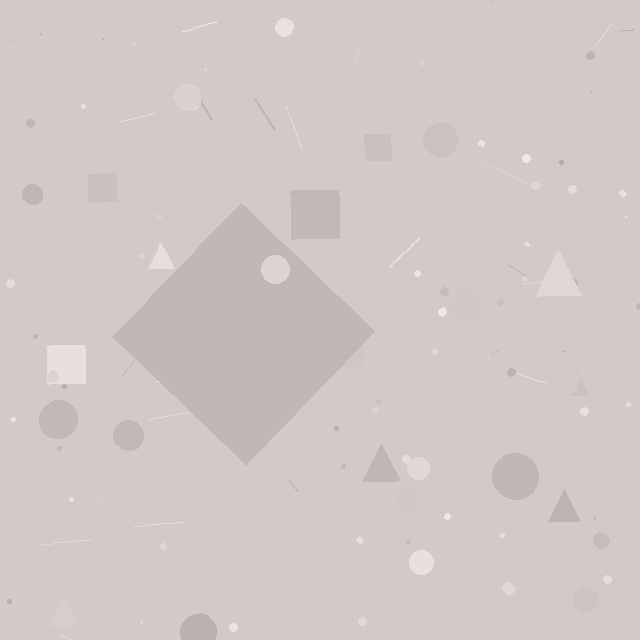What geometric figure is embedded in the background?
A diamond is embedded in the background.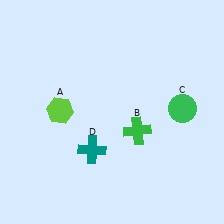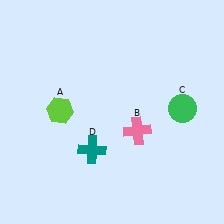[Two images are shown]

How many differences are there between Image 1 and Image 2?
There is 1 difference between the two images.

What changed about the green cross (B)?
In Image 1, B is green. In Image 2, it changed to pink.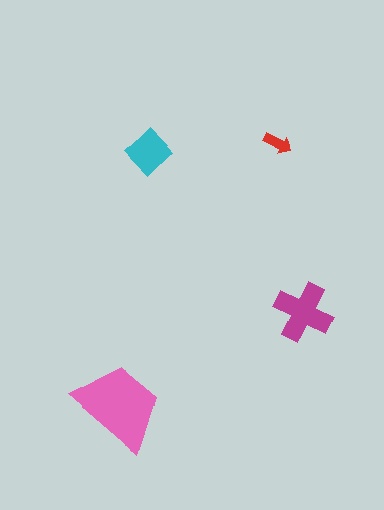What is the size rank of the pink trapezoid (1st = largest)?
1st.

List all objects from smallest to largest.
The red arrow, the cyan diamond, the magenta cross, the pink trapezoid.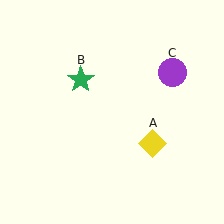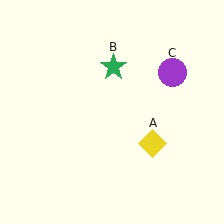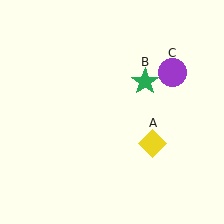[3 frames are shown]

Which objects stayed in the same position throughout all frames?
Yellow diamond (object A) and purple circle (object C) remained stationary.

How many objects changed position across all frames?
1 object changed position: green star (object B).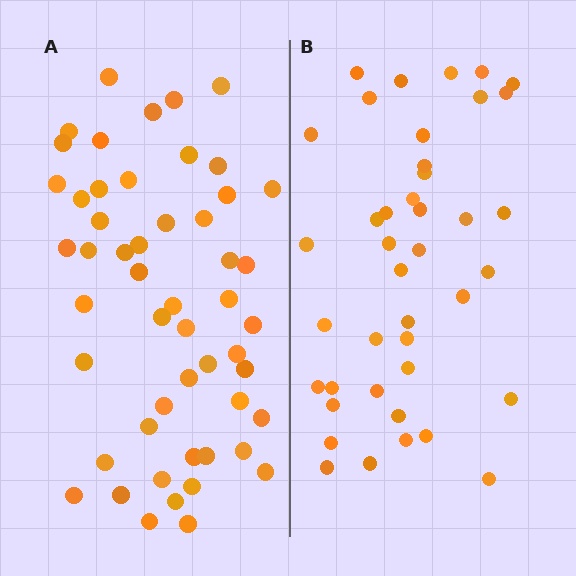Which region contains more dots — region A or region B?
Region A (the left region) has more dots.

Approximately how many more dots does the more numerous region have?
Region A has roughly 12 or so more dots than region B.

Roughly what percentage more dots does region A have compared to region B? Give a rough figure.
About 25% more.